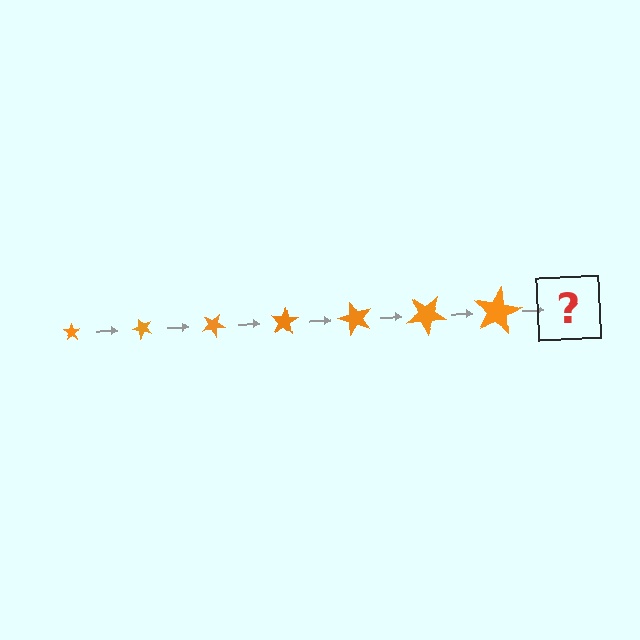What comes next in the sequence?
The next element should be a star, larger than the previous one and rotated 350 degrees from the start.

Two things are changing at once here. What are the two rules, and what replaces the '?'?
The two rules are that the star grows larger each step and it rotates 50 degrees each step. The '?' should be a star, larger than the previous one and rotated 350 degrees from the start.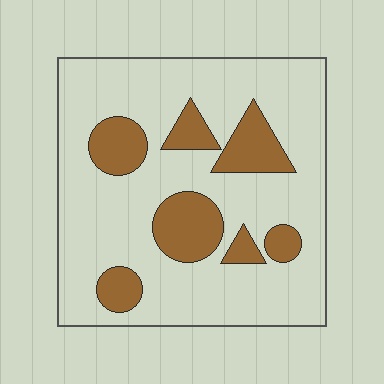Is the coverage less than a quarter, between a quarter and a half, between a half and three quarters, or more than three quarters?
Less than a quarter.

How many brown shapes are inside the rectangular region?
7.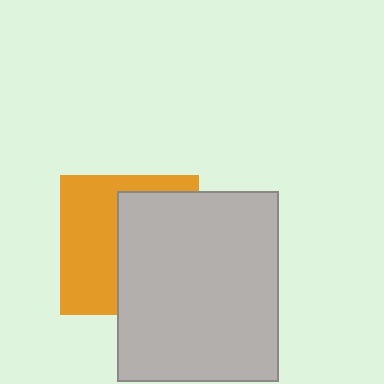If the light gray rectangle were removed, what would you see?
You would see the complete orange square.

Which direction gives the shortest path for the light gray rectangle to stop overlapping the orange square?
Moving right gives the shortest separation.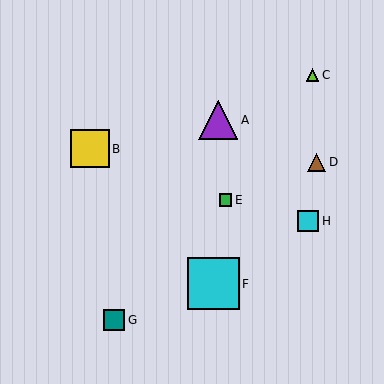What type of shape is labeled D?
Shape D is a brown triangle.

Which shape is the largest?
The cyan square (labeled F) is the largest.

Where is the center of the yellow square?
The center of the yellow square is at (90, 149).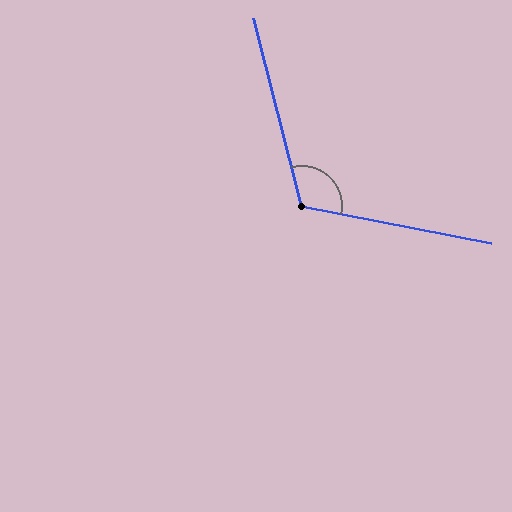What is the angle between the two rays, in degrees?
Approximately 115 degrees.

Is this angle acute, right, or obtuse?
It is obtuse.